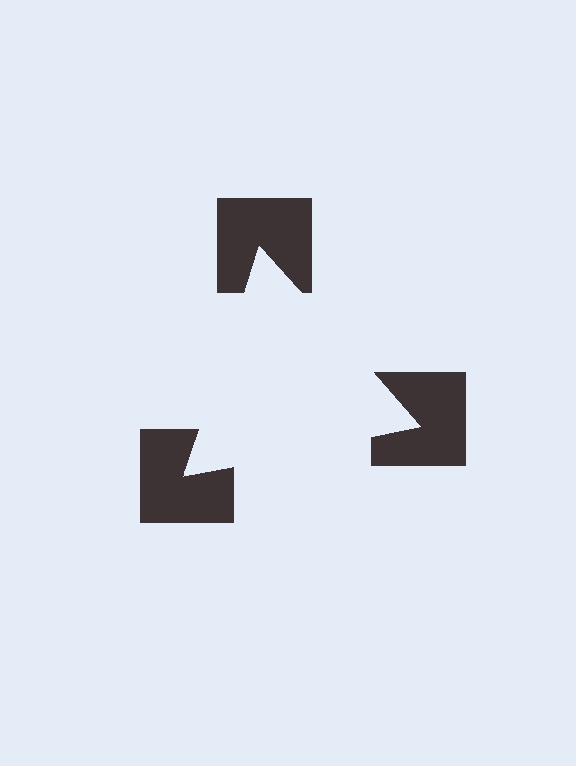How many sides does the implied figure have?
3 sides.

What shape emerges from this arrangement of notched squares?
An illusory triangle — its edges are inferred from the aligned wedge cuts in the notched squares, not physically drawn.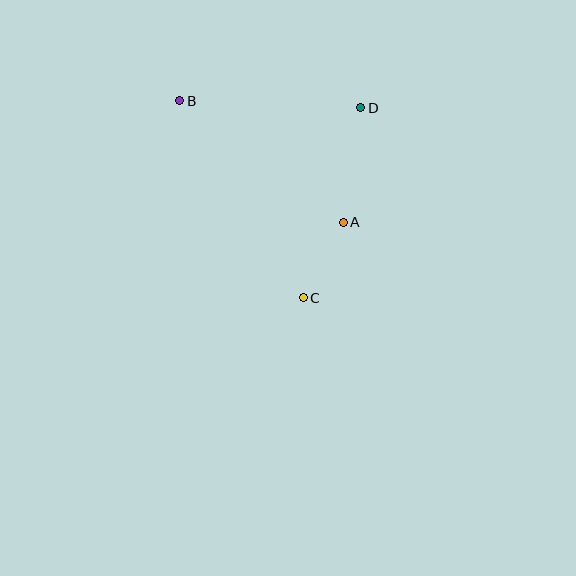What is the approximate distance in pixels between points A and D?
The distance between A and D is approximately 116 pixels.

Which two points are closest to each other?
Points A and C are closest to each other.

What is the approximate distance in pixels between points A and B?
The distance between A and B is approximately 203 pixels.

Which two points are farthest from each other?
Points B and C are farthest from each other.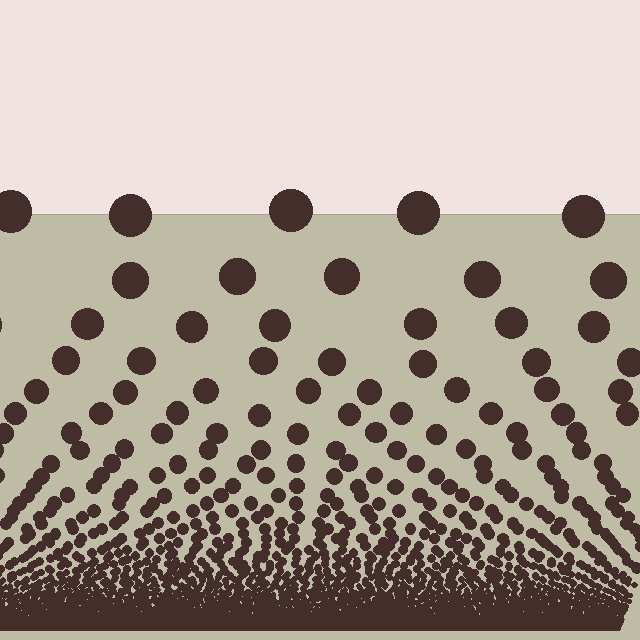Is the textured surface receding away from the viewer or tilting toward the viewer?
The surface appears to tilt toward the viewer. Texture elements get larger and sparser toward the top.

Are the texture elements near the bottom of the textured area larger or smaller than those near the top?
Smaller. The gradient is inverted — elements near the bottom are smaller and denser.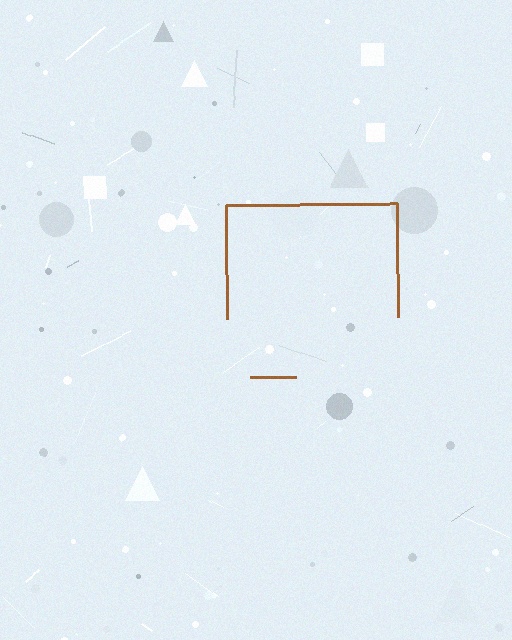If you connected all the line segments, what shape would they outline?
They would outline a square.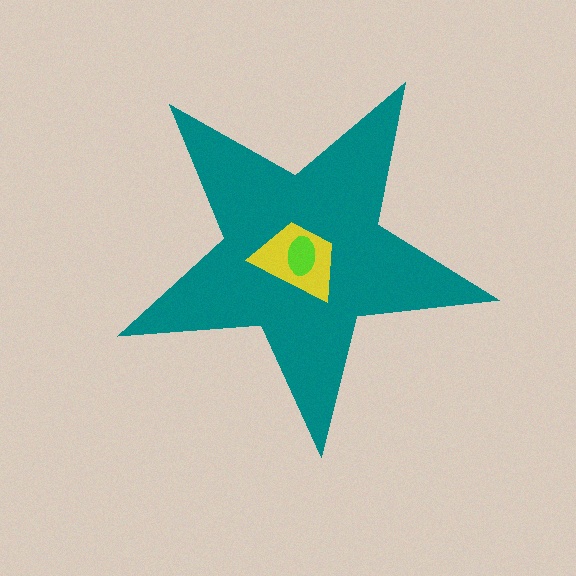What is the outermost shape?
The teal star.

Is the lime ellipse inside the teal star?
Yes.